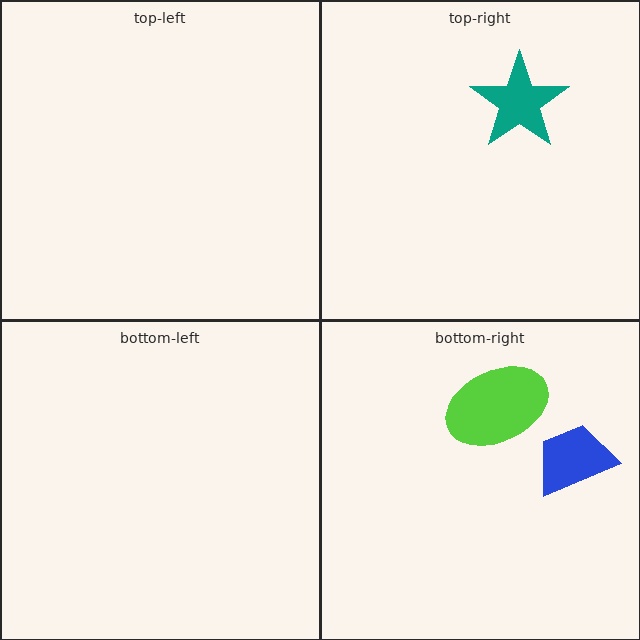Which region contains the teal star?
The top-right region.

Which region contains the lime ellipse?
The bottom-right region.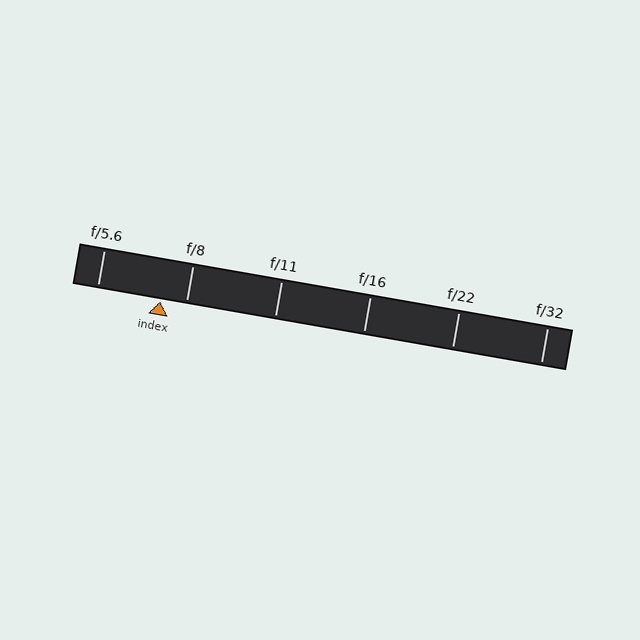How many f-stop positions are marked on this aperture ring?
There are 6 f-stop positions marked.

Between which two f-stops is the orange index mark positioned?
The index mark is between f/5.6 and f/8.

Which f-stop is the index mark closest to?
The index mark is closest to f/8.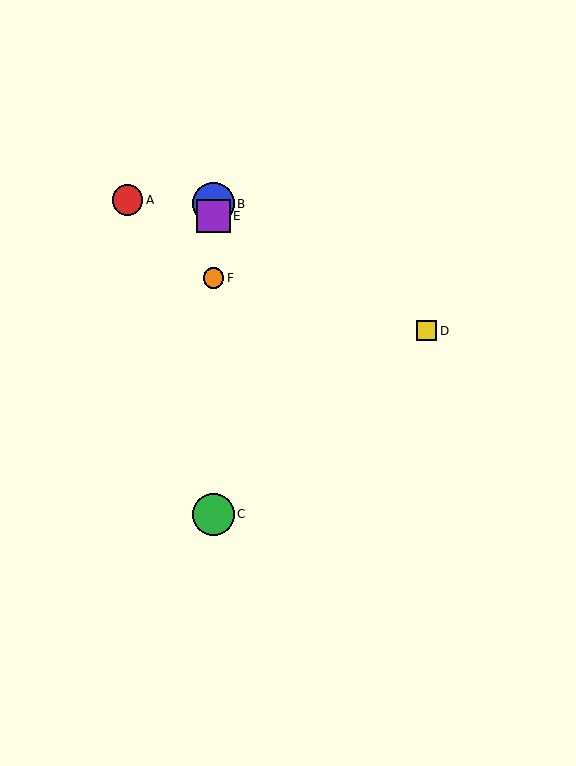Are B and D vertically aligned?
No, B is at x≈213 and D is at x≈427.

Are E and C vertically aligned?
Yes, both are at x≈213.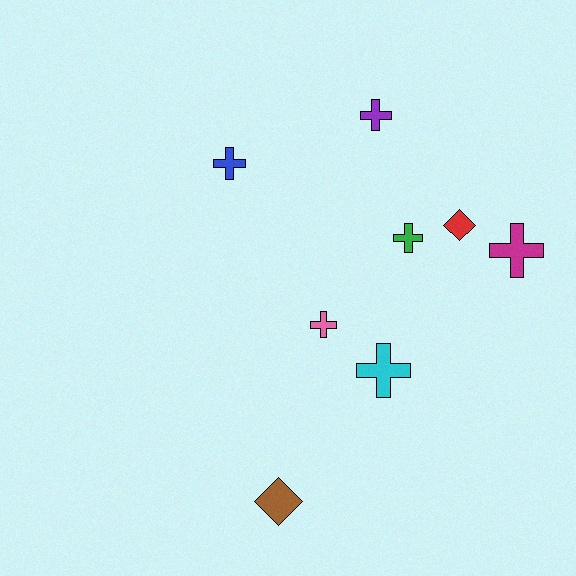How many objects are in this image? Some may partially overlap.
There are 8 objects.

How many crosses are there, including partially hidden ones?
There are 6 crosses.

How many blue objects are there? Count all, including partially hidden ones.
There is 1 blue object.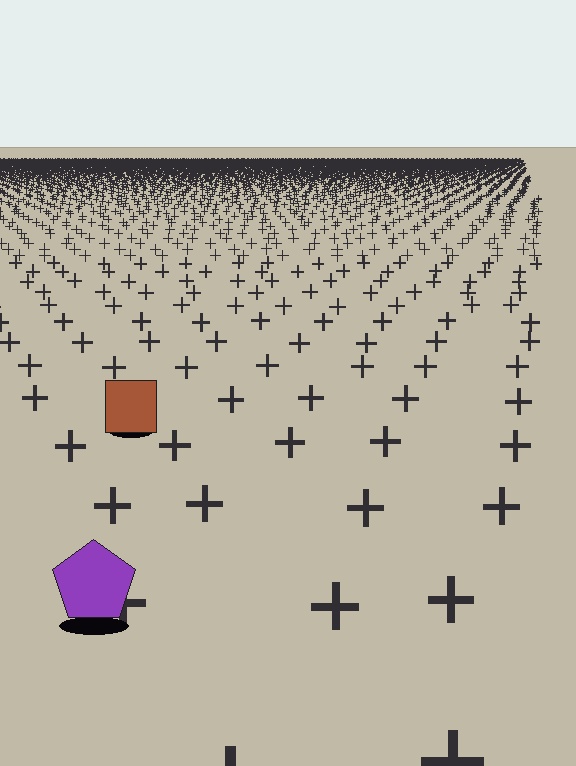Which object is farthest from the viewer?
The brown square is farthest from the viewer. It appears smaller and the ground texture around it is denser.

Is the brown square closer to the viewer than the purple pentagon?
No. The purple pentagon is closer — you can tell from the texture gradient: the ground texture is coarser near it.